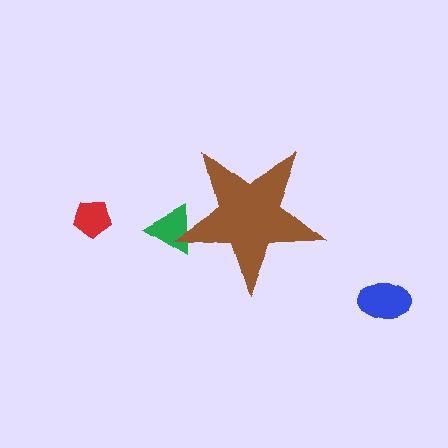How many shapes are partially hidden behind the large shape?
1 shape is partially hidden.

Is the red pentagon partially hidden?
No, the red pentagon is fully visible.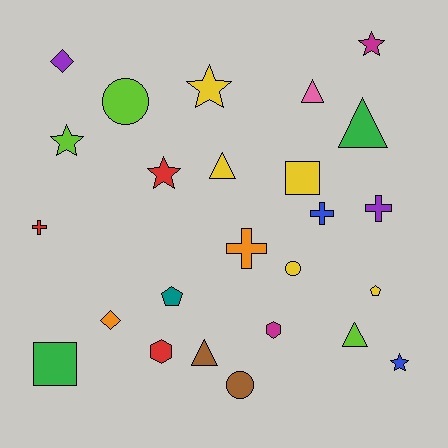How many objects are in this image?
There are 25 objects.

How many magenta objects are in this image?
There are 2 magenta objects.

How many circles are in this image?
There are 3 circles.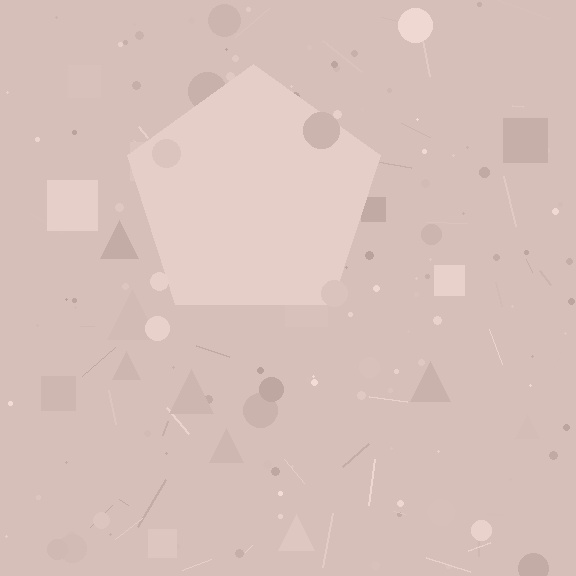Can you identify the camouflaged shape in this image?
The camouflaged shape is a pentagon.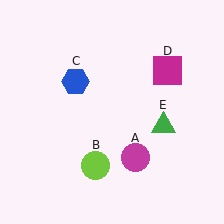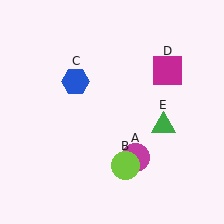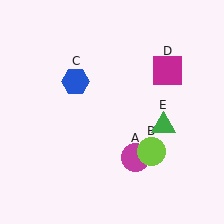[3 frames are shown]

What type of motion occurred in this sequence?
The lime circle (object B) rotated counterclockwise around the center of the scene.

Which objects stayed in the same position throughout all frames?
Magenta circle (object A) and blue hexagon (object C) and magenta square (object D) and green triangle (object E) remained stationary.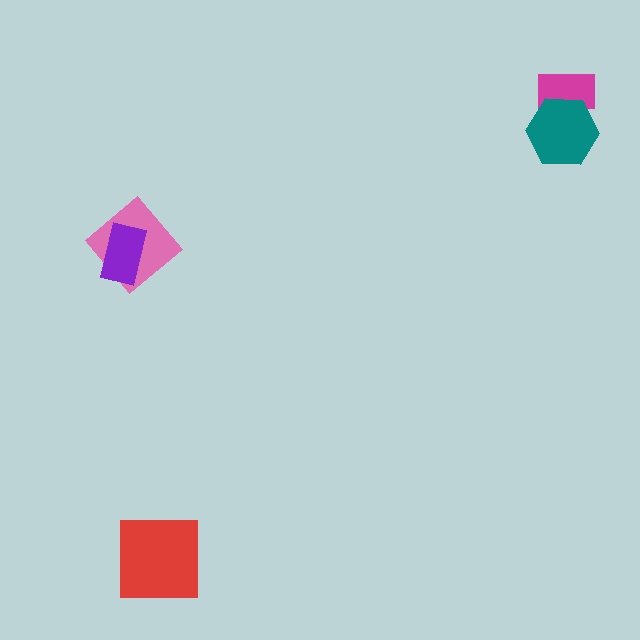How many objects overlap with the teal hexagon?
1 object overlaps with the teal hexagon.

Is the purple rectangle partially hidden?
No, no other shape covers it.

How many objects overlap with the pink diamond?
1 object overlaps with the pink diamond.